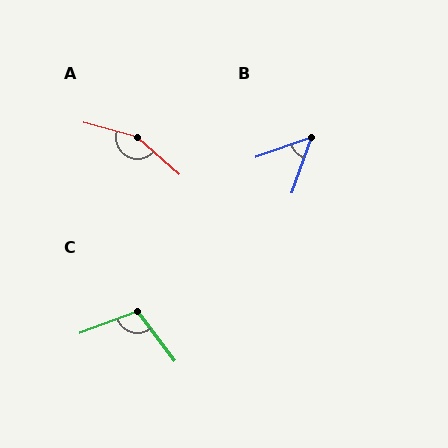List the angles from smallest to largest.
B (51°), C (107°), A (154°).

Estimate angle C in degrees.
Approximately 107 degrees.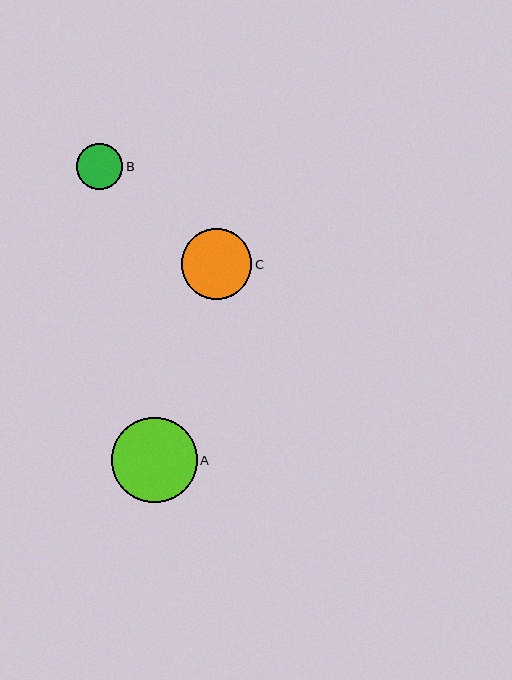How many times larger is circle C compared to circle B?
Circle C is approximately 1.5 times the size of circle B.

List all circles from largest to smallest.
From largest to smallest: A, C, B.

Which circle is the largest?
Circle A is the largest with a size of approximately 86 pixels.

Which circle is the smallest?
Circle B is the smallest with a size of approximately 46 pixels.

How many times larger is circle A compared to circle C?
Circle A is approximately 1.2 times the size of circle C.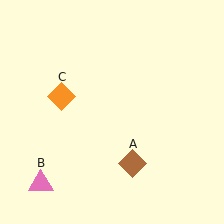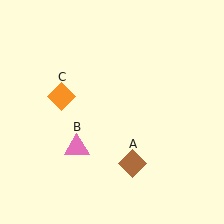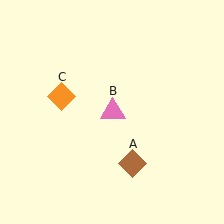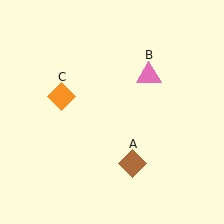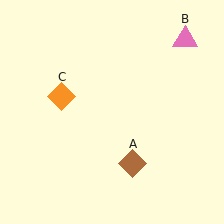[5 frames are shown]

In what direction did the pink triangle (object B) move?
The pink triangle (object B) moved up and to the right.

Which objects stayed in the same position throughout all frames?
Brown diamond (object A) and orange diamond (object C) remained stationary.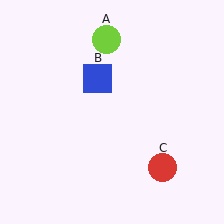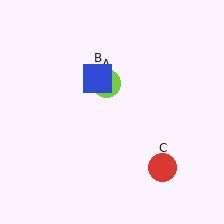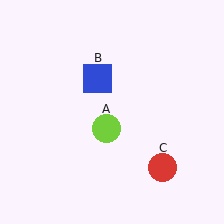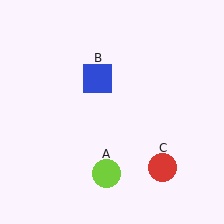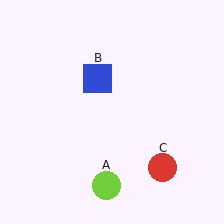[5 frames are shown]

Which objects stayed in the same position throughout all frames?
Blue square (object B) and red circle (object C) remained stationary.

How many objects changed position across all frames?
1 object changed position: lime circle (object A).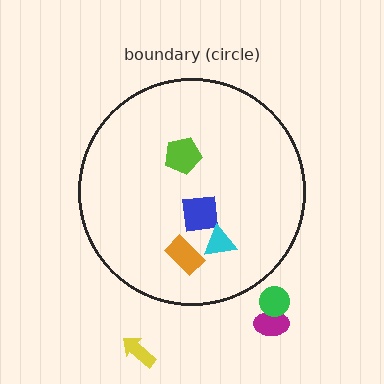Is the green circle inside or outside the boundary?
Outside.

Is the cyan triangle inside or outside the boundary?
Inside.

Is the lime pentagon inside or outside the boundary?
Inside.